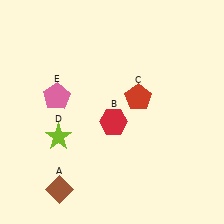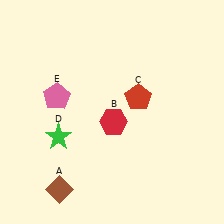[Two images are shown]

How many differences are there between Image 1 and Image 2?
There is 1 difference between the two images.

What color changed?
The star (D) changed from lime in Image 1 to green in Image 2.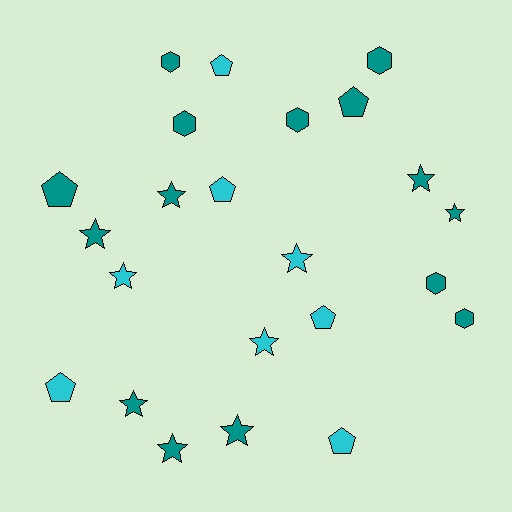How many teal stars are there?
There are 7 teal stars.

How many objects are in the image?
There are 23 objects.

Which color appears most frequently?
Teal, with 15 objects.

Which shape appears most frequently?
Star, with 10 objects.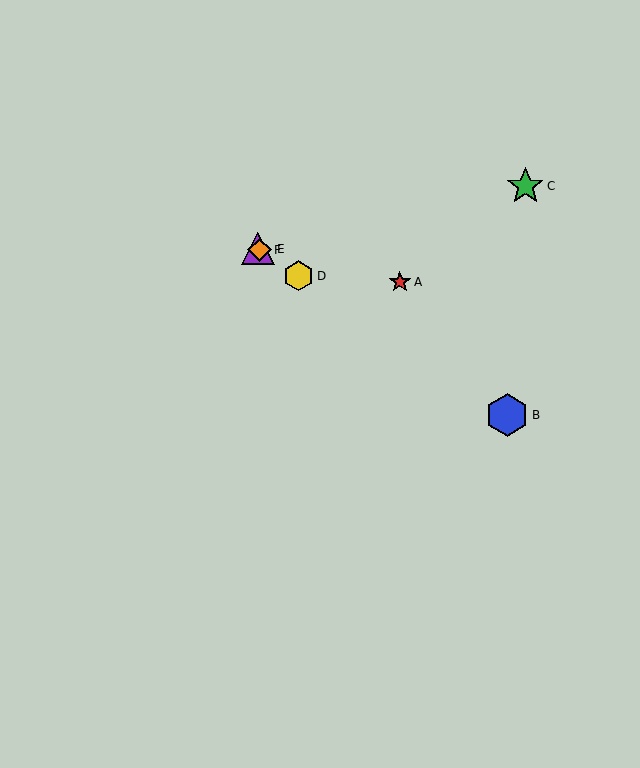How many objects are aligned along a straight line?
4 objects (B, D, E, F) are aligned along a straight line.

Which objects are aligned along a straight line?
Objects B, D, E, F are aligned along a straight line.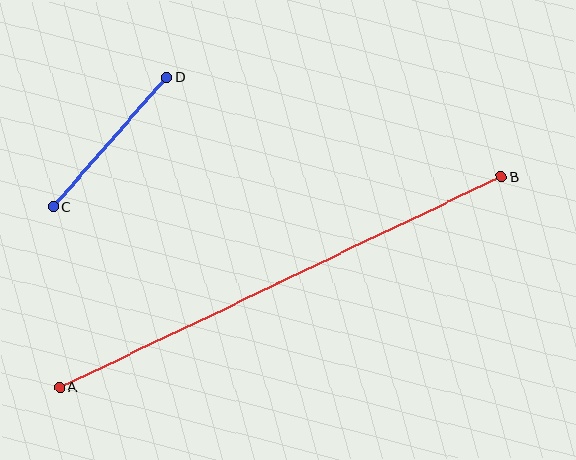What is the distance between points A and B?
The distance is approximately 489 pixels.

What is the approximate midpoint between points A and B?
The midpoint is at approximately (280, 282) pixels.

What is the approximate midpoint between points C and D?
The midpoint is at approximately (110, 142) pixels.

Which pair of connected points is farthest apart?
Points A and B are farthest apart.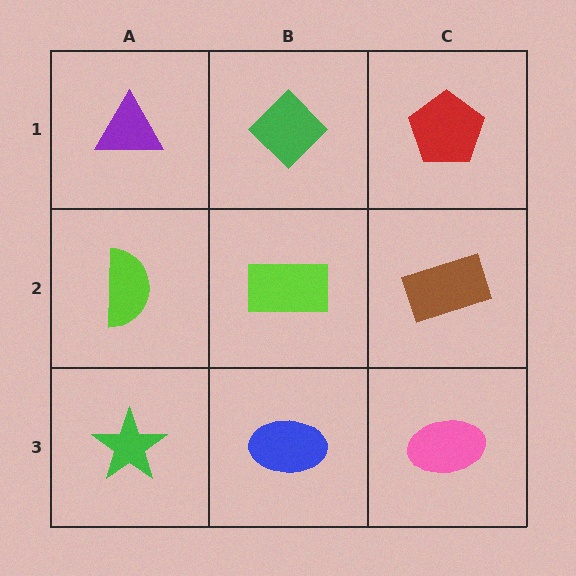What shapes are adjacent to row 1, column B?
A lime rectangle (row 2, column B), a purple triangle (row 1, column A), a red pentagon (row 1, column C).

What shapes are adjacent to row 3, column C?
A brown rectangle (row 2, column C), a blue ellipse (row 3, column B).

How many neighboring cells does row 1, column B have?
3.